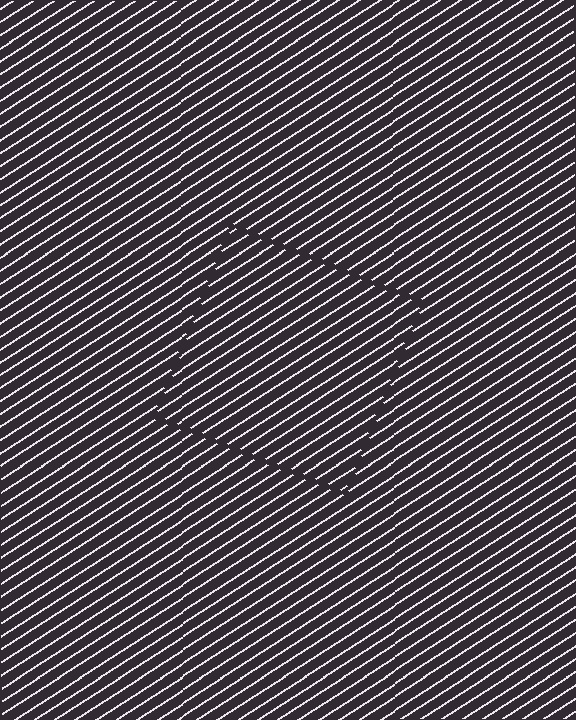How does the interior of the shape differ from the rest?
The interior of the shape contains the same grating, shifted by half a period — the contour is defined by the phase discontinuity where line-ends from the inner and outer gratings abut.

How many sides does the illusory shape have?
4 sides — the line-ends trace a square.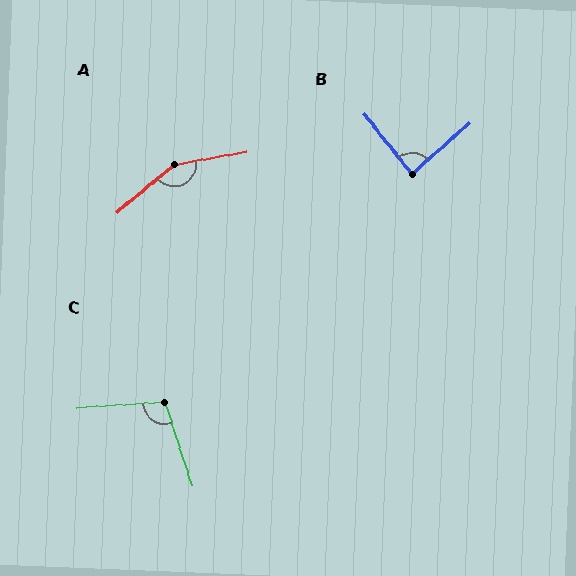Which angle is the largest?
A, at approximately 150 degrees.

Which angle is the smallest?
B, at approximately 87 degrees.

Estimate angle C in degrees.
Approximately 104 degrees.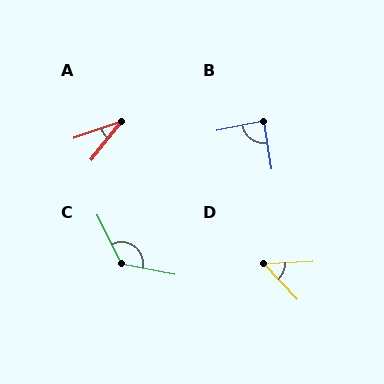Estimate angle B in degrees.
Approximately 88 degrees.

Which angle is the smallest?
A, at approximately 33 degrees.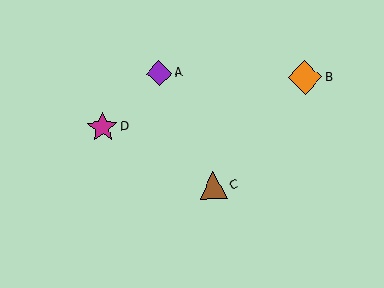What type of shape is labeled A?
Shape A is a purple diamond.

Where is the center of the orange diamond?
The center of the orange diamond is at (305, 78).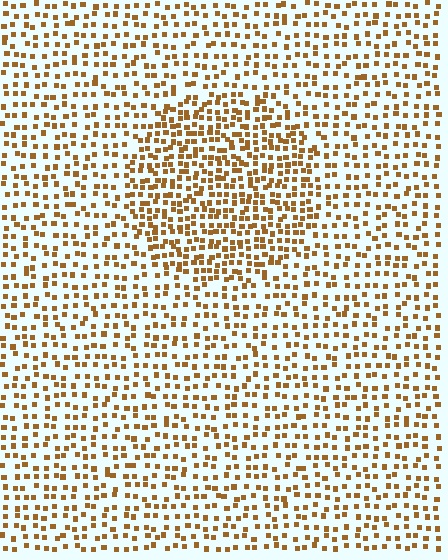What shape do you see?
I see a circle.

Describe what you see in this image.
The image contains small brown elements arranged at two different densities. A circle-shaped region is visible where the elements are more densely packed than the surrounding area.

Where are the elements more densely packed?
The elements are more densely packed inside the circle boundary.